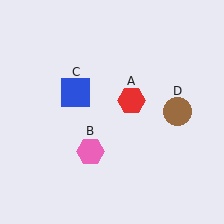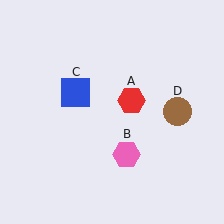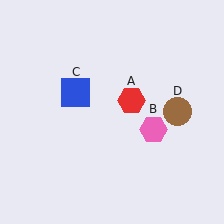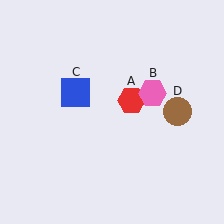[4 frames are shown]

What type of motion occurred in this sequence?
The pink hexagon (object B) rotated counterclockwise around the center of the scene.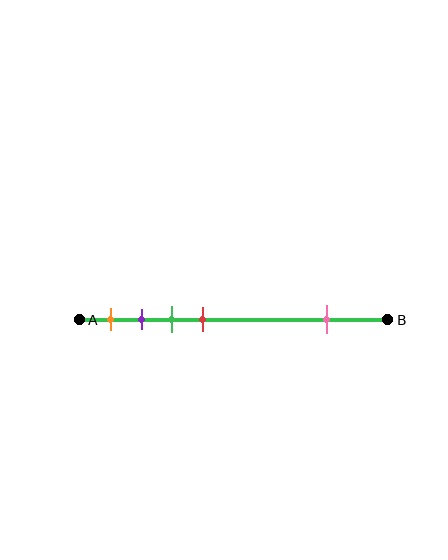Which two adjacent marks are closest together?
The purple and green marks are the closest adjacent pair.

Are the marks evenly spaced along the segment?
No, the marks are not evenly spaced.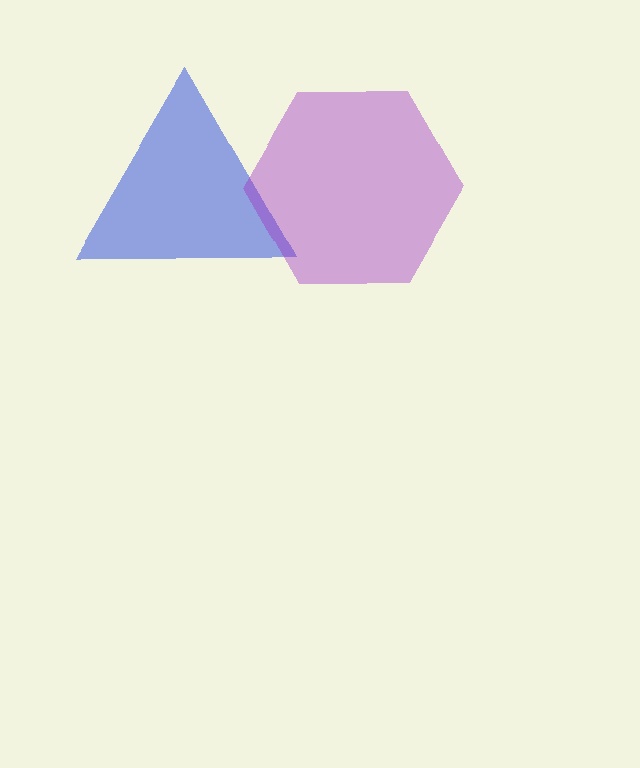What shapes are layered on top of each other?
The layered shapes are: a blue triangle, a purple hexagon.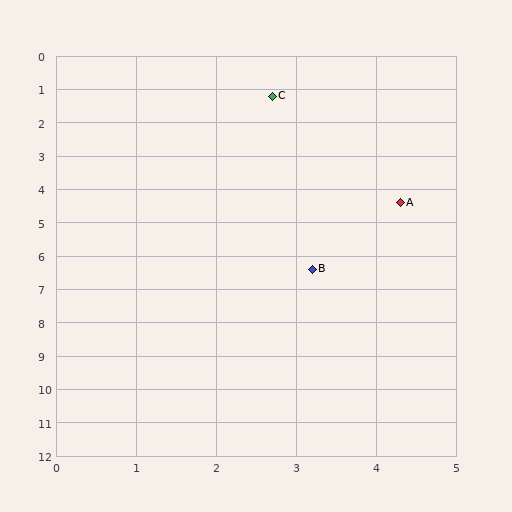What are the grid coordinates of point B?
Point B is at approximately (3.2, 6.4).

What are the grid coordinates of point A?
Point A is at approximately (4.3, 4.4).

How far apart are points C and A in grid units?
Points C and A are about 3.6 grid units apart.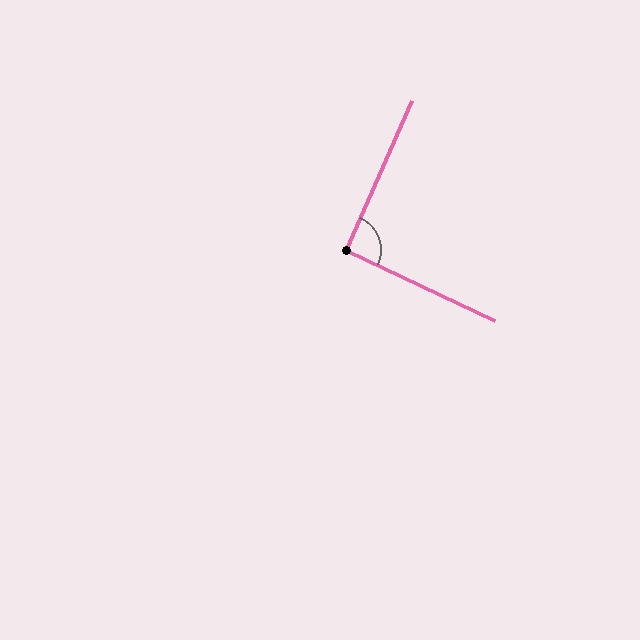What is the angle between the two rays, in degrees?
Approximately 91 degrees.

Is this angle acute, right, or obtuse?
It is approximately a right angle.